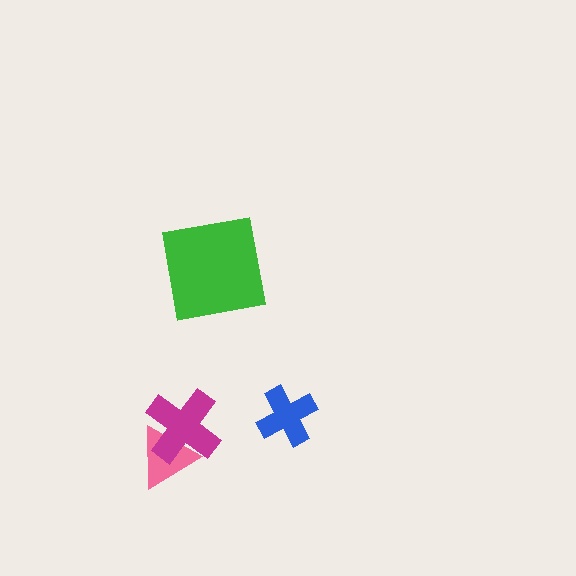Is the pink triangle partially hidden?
Yes, it is partially covered by another shape.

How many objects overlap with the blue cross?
0 objects overlap with the blue cross.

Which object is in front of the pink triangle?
The magenta cross is in front of the pink triangle.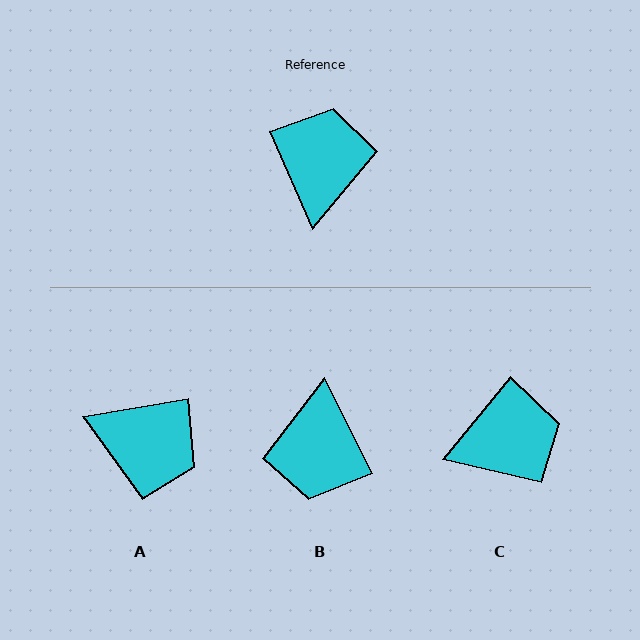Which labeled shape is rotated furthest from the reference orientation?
B, about 177 degrees away.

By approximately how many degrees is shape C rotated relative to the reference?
Approximately 63 degrees clockwise.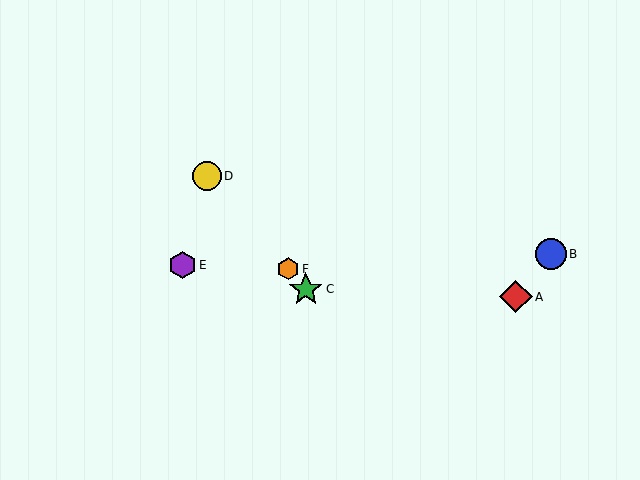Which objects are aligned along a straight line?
Objects C, D, F are aligned along a straight line.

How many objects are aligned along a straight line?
3 objects (C, D, F) are aligned along a straight line.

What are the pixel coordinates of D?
Object D is at (207, 176).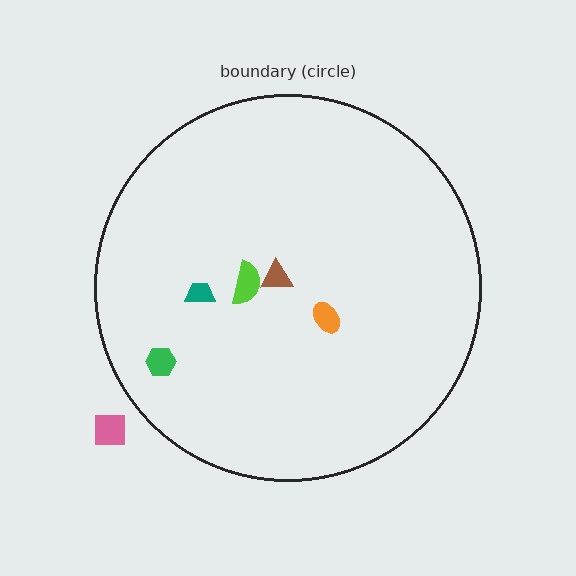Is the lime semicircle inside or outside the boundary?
Inside.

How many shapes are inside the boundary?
5 inside, 1 outside.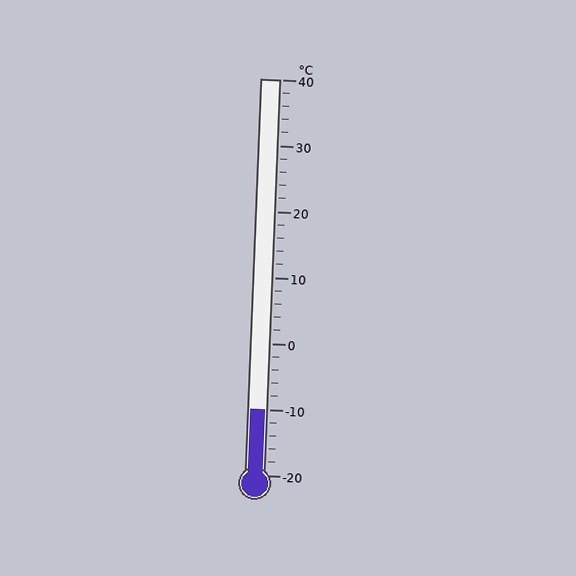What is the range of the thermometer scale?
The thermometer scale ranges from -20°C to 40°C.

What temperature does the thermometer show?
The thermometer shows approximately -10°C.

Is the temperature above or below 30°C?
The temperature is below 30°C.